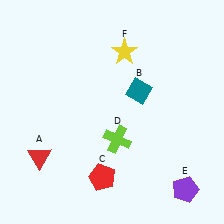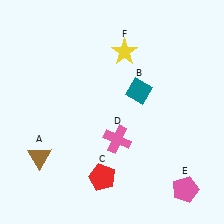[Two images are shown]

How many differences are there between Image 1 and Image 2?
There are 3 differences between the two images.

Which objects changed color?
A changed from red to brown. D changed from lime to pink. E changed from purple to pink.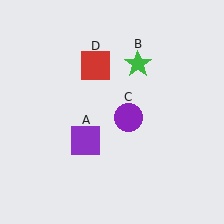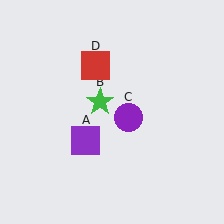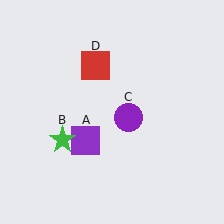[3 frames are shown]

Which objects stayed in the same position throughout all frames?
Purple square (object A) and purple circle (object C) and red square (object D) remained stationary.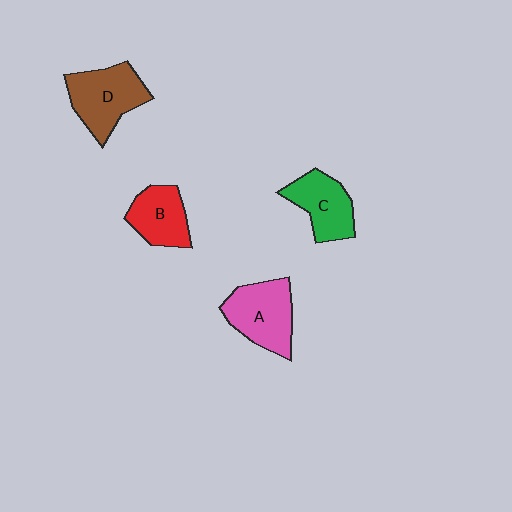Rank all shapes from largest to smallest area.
From largest to smallest: D (brown), A (pink), C (green), B (red).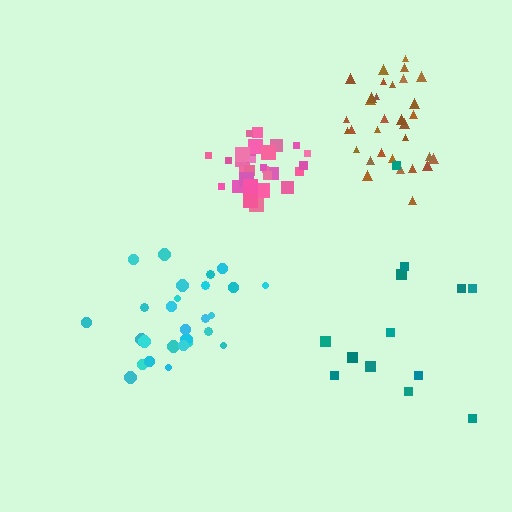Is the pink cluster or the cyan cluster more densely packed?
Pink.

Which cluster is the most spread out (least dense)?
Teal.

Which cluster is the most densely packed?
Pink.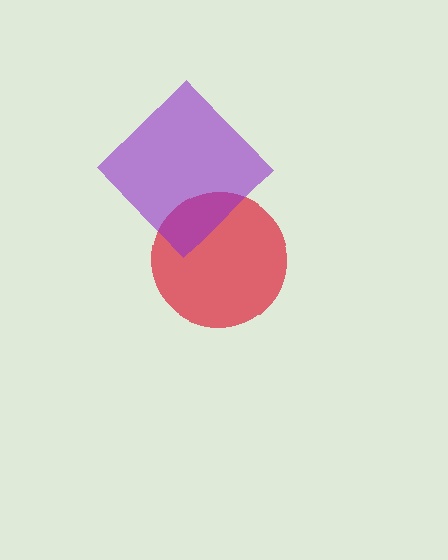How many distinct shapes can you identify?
There are 2 distinct shapes: a red circle, a purple diamond.